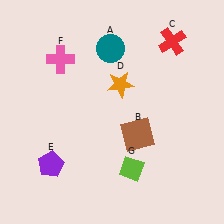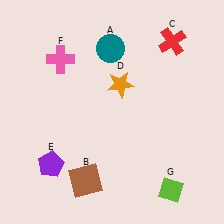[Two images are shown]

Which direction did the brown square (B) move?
The brown square (B) moved left.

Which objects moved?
The objects that moved are: the brown square (B), the lime diamond (G).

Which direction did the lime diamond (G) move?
The lime diamond (G) moved right.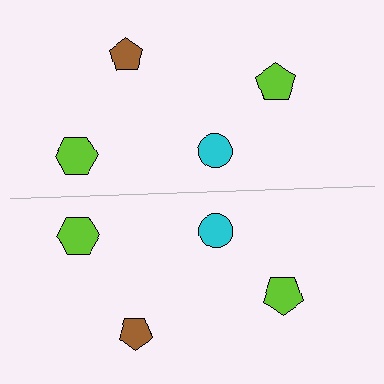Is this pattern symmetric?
Yes, this pattern has bilateral (reflection) symmetry.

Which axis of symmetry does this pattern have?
The pattern has a horizontal axis of symmetry running through the center of the image.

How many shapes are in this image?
There are 8 shapes in this image.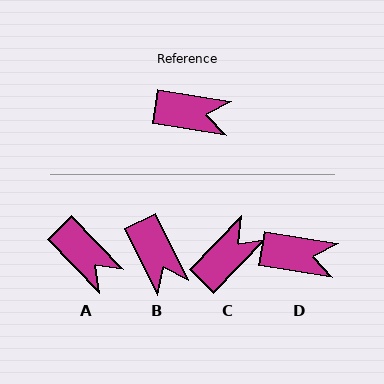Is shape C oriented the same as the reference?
No, it is off by about 55 degrees.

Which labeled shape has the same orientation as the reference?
D.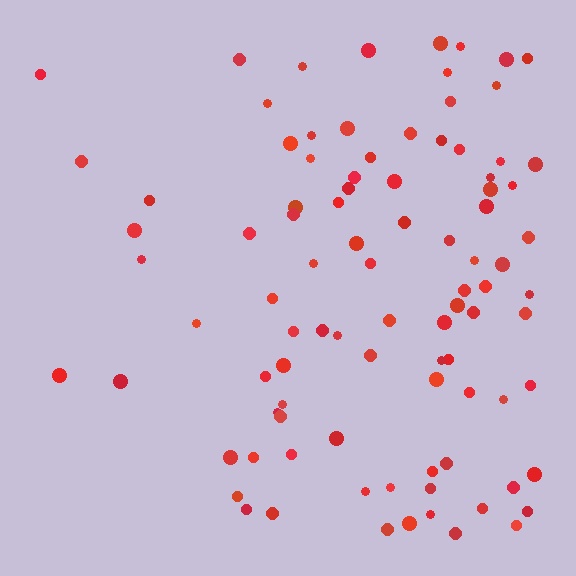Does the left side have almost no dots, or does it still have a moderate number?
Still a moderate number, just noticeably fewer than the right.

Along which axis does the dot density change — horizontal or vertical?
Horizontal.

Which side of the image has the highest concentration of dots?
The right.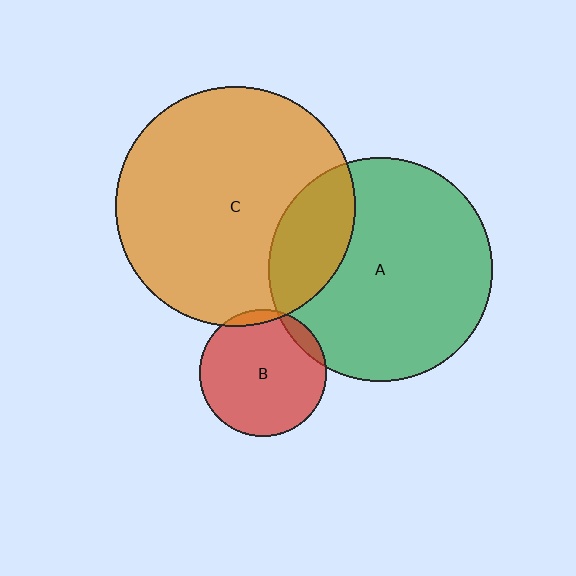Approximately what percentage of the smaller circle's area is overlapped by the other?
Approximately 5%.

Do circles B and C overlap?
Yes.